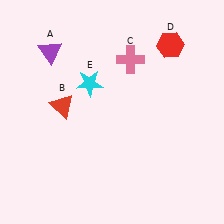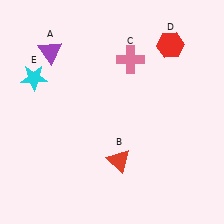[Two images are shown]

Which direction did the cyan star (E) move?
The cyan star (E) moved left.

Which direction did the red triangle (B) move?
The red triangle (B) moved right.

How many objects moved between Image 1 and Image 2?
2 objects moved between the two images.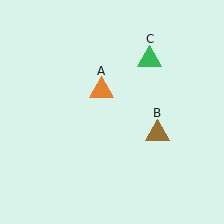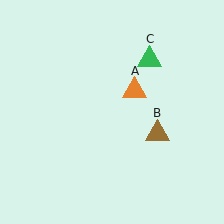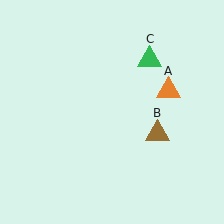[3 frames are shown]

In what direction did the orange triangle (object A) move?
The orange triangle (object A) moved right.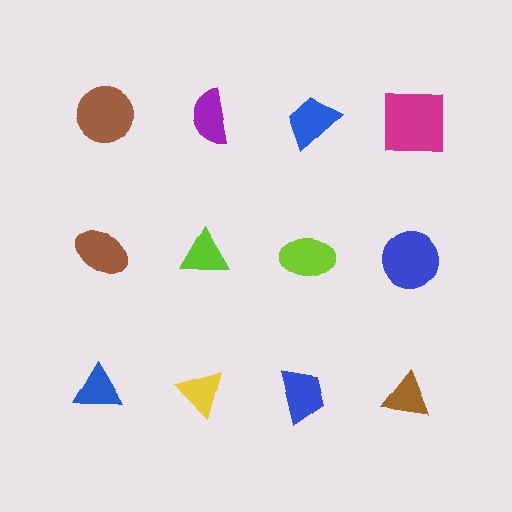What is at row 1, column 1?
A brown circle.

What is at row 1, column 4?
A magenta square.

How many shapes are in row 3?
4 shapes.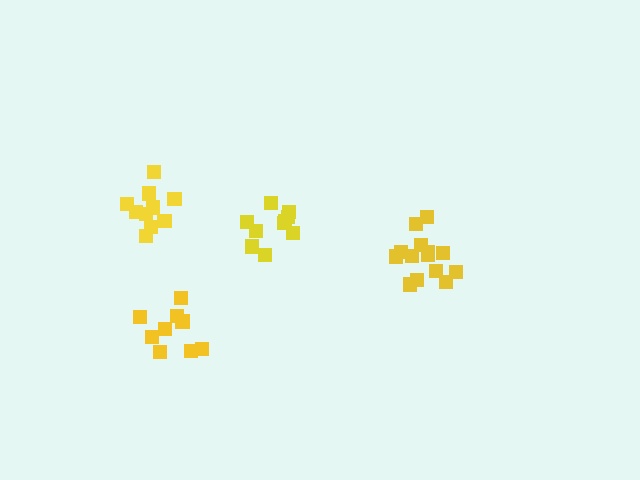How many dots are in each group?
Group 1: 14 dots, Group 2: 11 dots, Group 3: 9 dots, Group 4: 10 dots (44 total).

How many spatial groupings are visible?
There are 4 spatial groupings.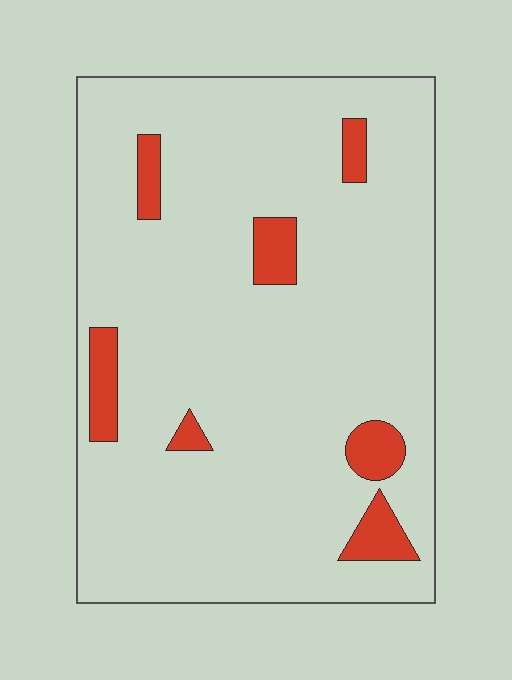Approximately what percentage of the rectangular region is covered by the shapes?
Approximately 10%.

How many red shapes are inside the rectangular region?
7.